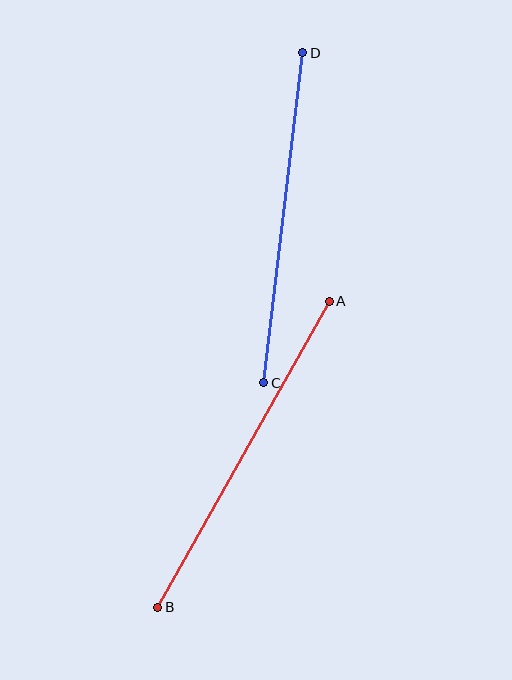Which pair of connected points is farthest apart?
Points A and B are farthest apart.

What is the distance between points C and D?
The distance is approximately 332 pixels.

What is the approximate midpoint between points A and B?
The midpoint is at approximately (243, 454) pixels.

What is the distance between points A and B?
The distance is approximately 351 pixels.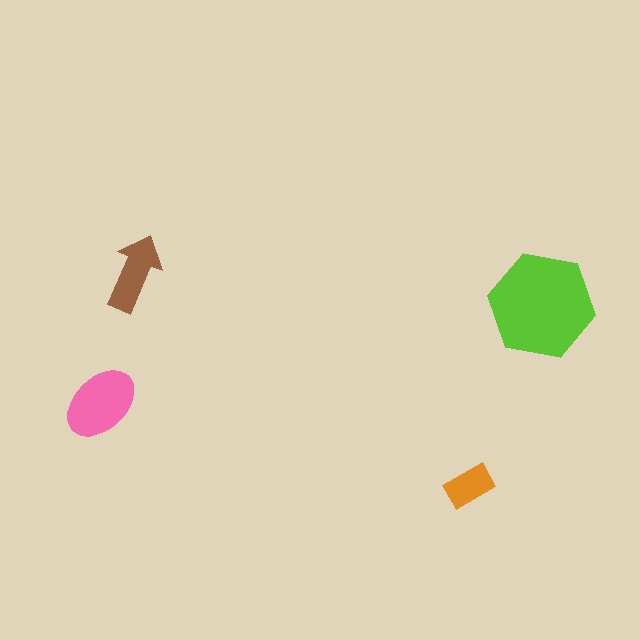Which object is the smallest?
The orange rectangle.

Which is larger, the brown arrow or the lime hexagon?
The lime hexagon.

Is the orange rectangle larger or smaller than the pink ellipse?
Smaller.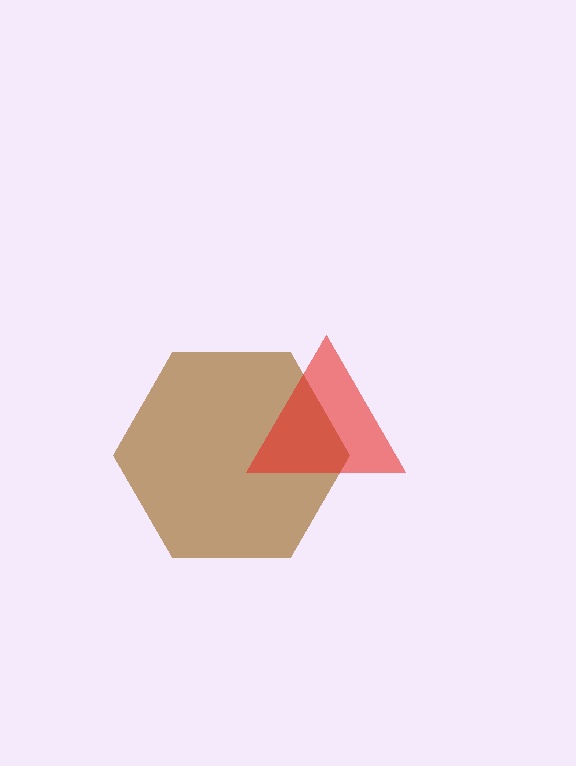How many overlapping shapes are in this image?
There are 2 overlapping shapes in the image.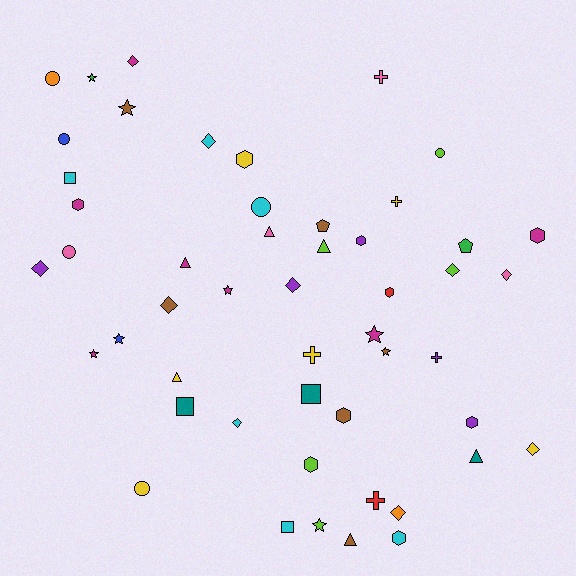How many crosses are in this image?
There are 5 crosses.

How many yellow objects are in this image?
There are 6 yellow objects.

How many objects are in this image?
There are 50 objects.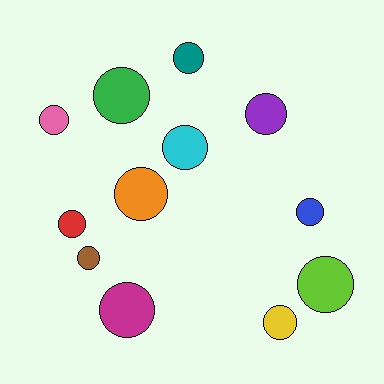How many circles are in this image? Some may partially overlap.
There are 12 circles.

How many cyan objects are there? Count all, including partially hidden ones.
There is 1 cyan object.